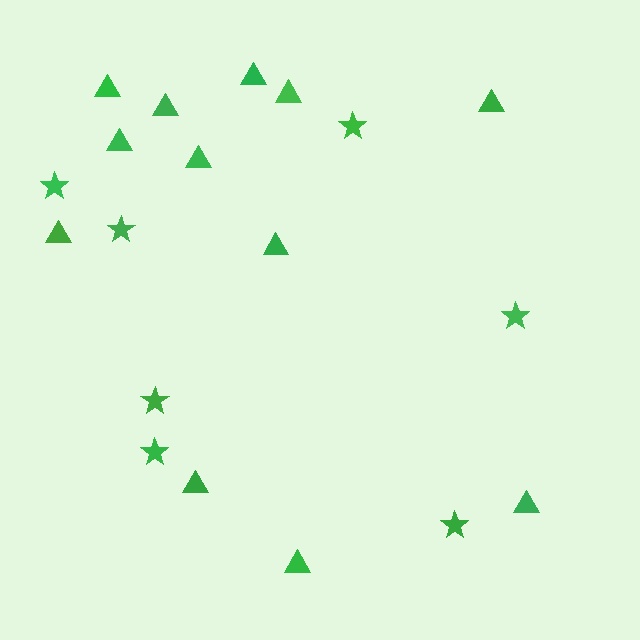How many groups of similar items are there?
There are 2 groups: one group of stars (7) and one group of triangles (12).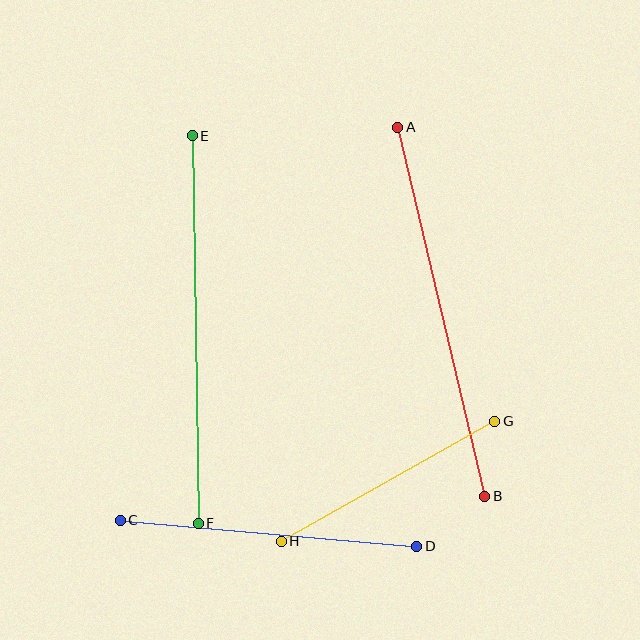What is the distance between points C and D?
The distance is approximately 298 pixels.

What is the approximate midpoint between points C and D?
The midpoint is at approximately (269, 533) pixels.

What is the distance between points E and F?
The distance is approximately 388 pixels.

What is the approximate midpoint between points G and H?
The midpoint is at approximately (388, 481) pixels.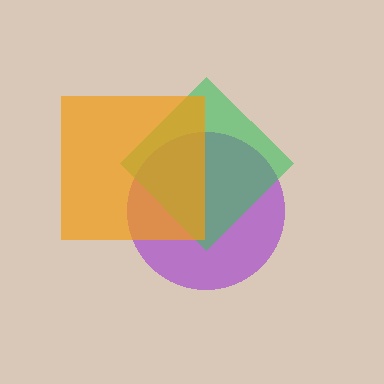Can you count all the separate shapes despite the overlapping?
Yes, there are 3 separate shapes.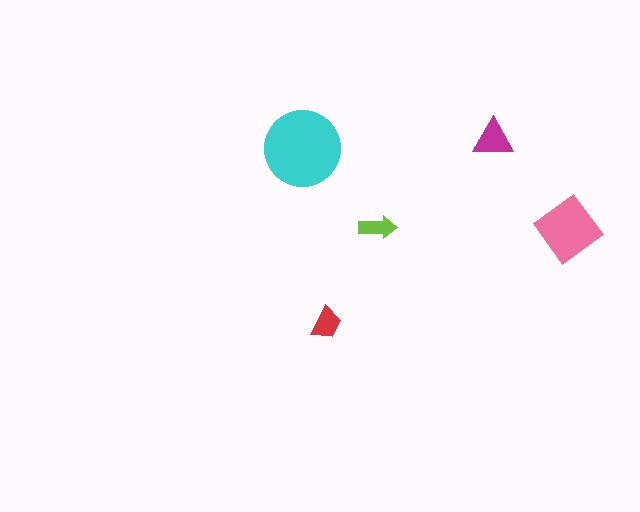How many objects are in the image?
There are 5 objects in the image.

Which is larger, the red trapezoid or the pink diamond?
The pink diamond.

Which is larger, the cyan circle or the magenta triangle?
The cyan circle.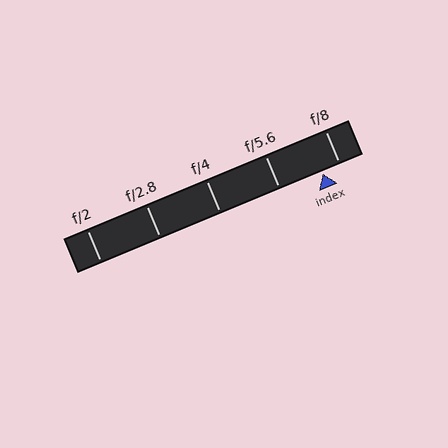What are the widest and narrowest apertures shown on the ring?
The widest aperture shown is f/2 and the narrowest is f/8.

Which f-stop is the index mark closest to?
The index mark is closest to f/8.